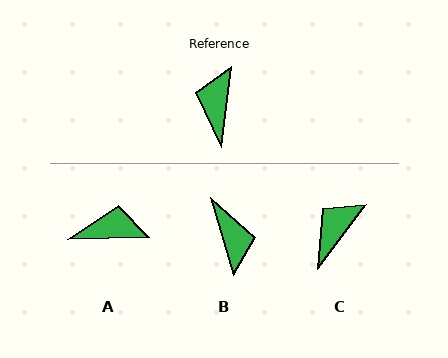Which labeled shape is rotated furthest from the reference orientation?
B, about 157 degrees away.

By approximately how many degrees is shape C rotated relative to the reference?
Approximately 30 degrees clockwise.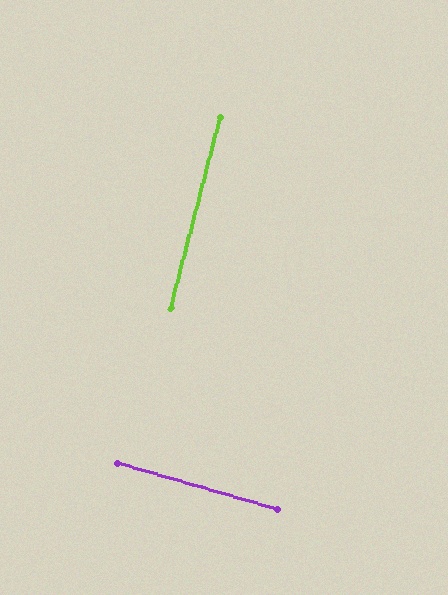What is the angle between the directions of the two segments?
Approximately 89 degrees.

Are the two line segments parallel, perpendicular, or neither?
Perpendicular — they meet at approximately 89°.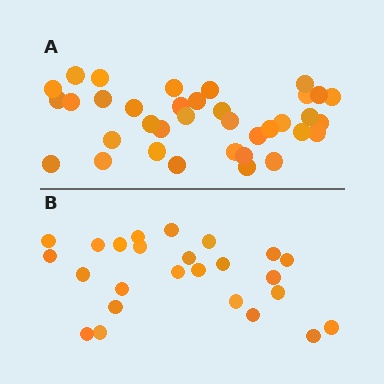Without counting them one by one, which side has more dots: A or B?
Region A (the top region) has more dots.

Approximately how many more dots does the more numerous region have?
Region A has roughly 12 or so more dots than region B.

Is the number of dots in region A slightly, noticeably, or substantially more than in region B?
Region A has noticeably more, but not dramatically so. The ratio is roughly 1.4 to 1.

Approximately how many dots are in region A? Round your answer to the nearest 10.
About 40 dots. (The exact count is 36, which rounds to 40.)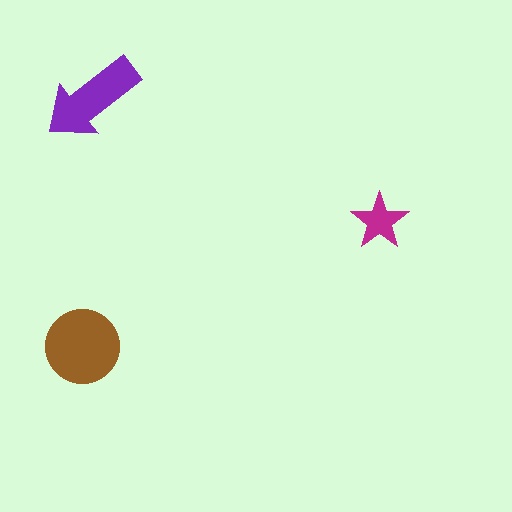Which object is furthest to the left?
The brown circle is leftmost.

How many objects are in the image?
There are 3 objects in the image.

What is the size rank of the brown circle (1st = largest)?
1st.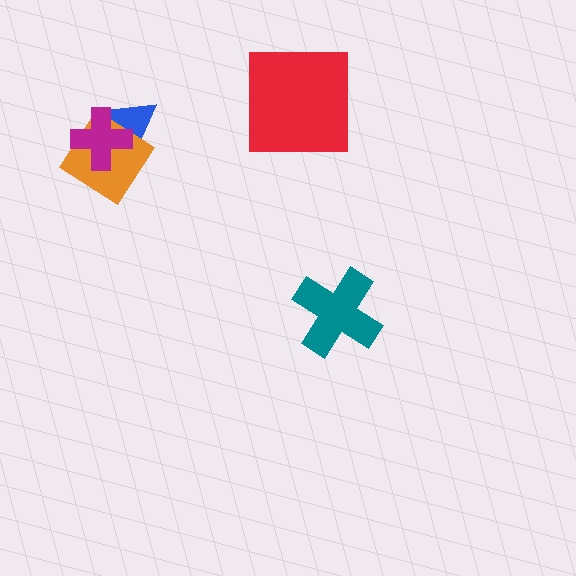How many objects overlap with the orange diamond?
2 objects overlap with the orange diamond.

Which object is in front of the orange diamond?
The magenta cross is in front of the orange diamond.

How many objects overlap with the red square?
0 objects overlap with the red square.